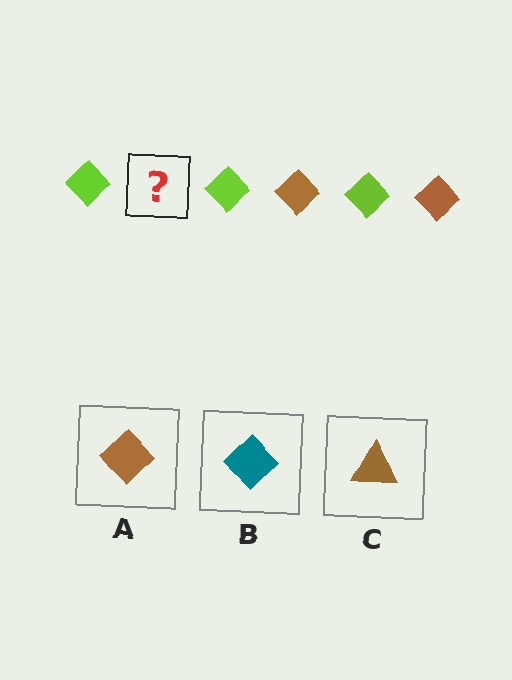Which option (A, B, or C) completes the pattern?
A.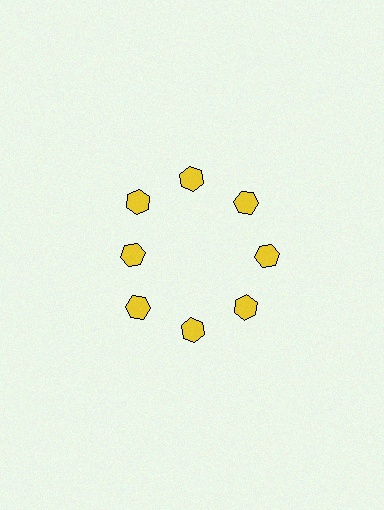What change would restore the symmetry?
The symmetry would be restored by moving it outward, back onto the ring so that all 8 hexagons sit at equal angles and equal distance from the center.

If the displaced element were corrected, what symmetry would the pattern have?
It would have 8-fold rotational symmetry — the pattern would map onto itself every 45 degrees.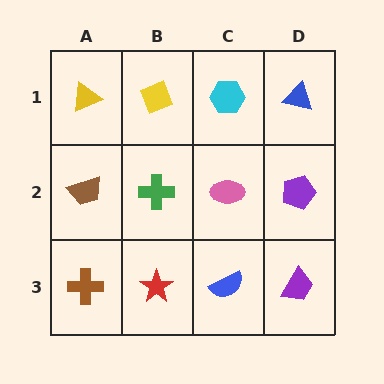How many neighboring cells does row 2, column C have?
4.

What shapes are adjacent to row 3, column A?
A brown trapezoid (row 2, column A), a red star (row 3, column B).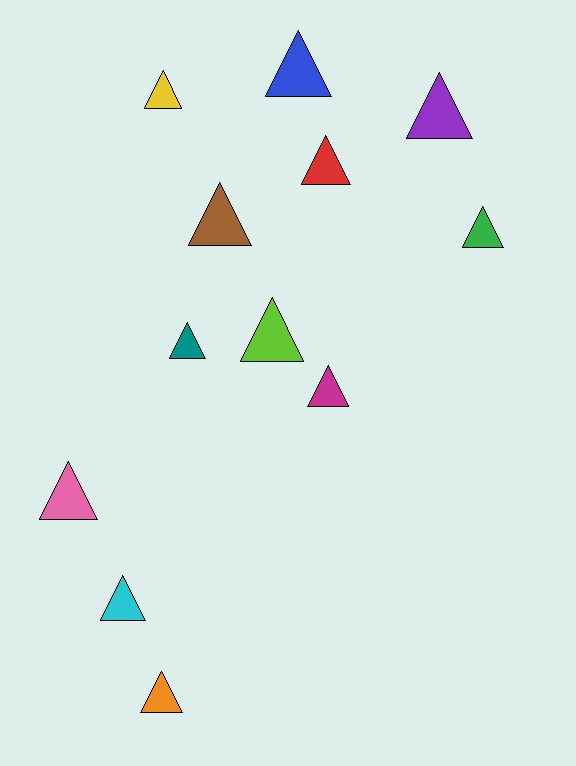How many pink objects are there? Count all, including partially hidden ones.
There is 1 pink object.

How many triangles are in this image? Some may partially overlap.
There are 12 triangles.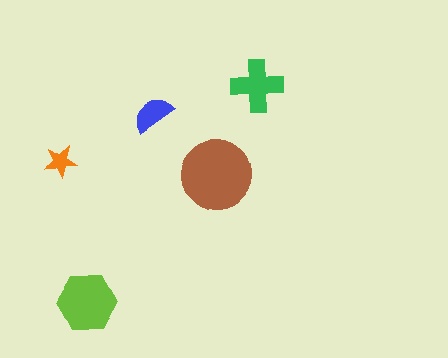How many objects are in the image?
There are 5 objects in the image.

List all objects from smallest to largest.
The orange star, the blue semicircle, the green cross, the lime hexagon, the brown circle.